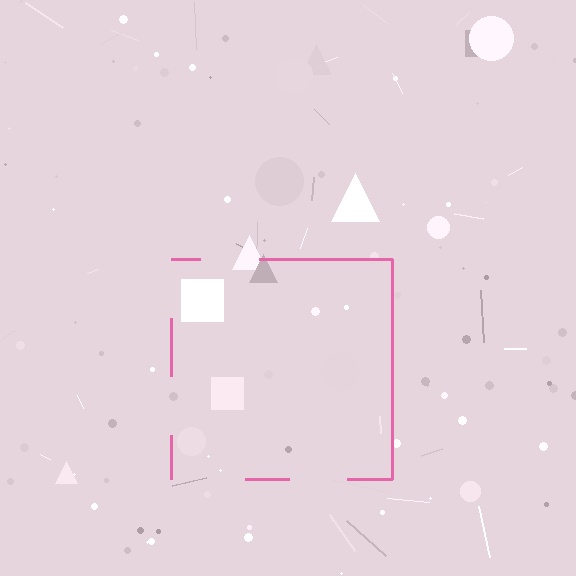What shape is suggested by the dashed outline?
The dashed outline suggests a square.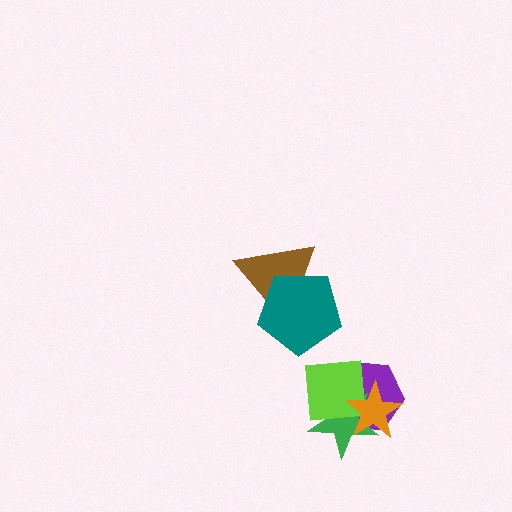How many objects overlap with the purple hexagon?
3 objects overlap with the purple hexagon.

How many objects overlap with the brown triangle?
1 object overlaps with the brown triangle.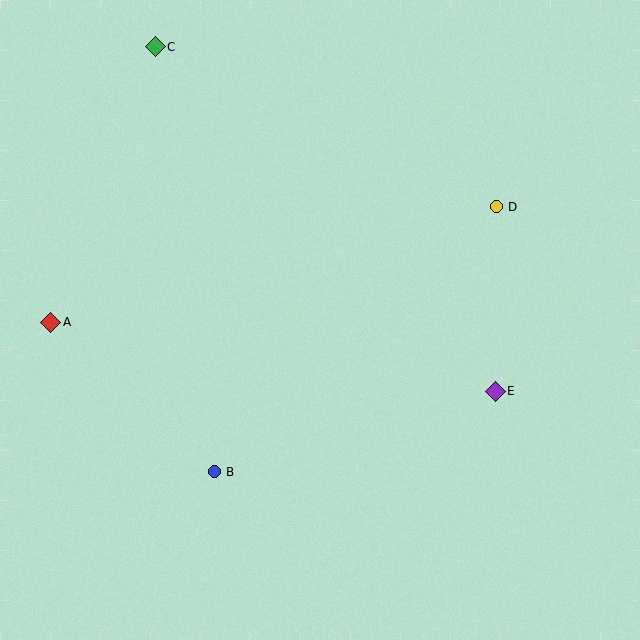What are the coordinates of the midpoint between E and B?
The midpoint between E and B is at (355, 432).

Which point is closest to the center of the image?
Point B at (214, 472) is closest to the center.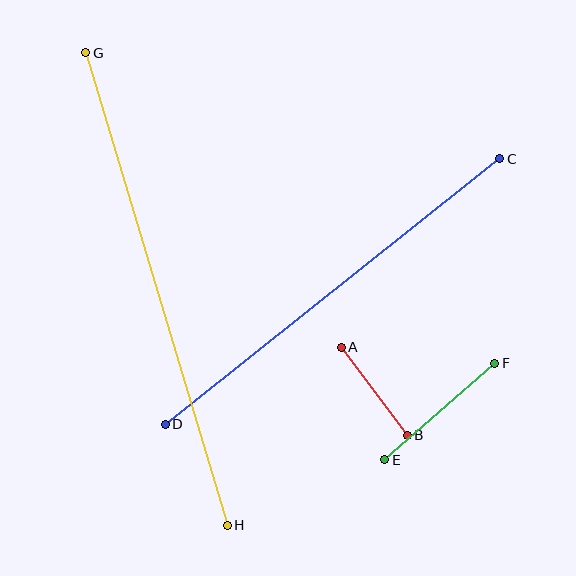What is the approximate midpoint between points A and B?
The midpoint is at approximately (374, 391) pixels.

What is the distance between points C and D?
The distance is approximately 427 pixels.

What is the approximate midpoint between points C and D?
The midpoint is at approximately (333, 291) pixels.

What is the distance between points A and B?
The distance is approximately 110 pixels.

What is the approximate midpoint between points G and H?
The midpoint is at approximately (156, 289) pixels.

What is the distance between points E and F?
The distance is approximately 146 pixels.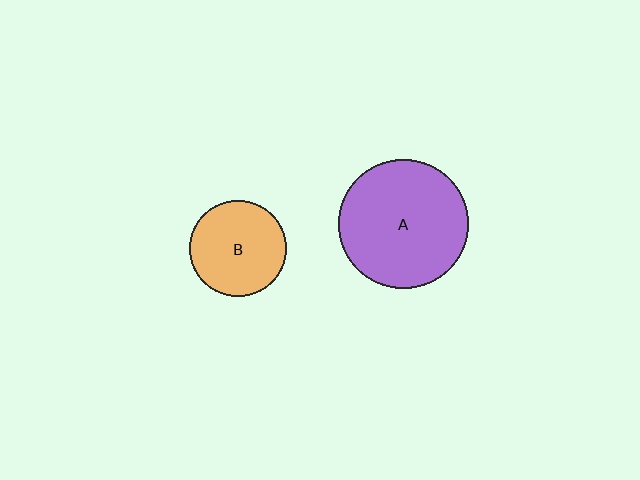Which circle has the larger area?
Circle A (purple).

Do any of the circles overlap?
No, none of the circles overlap.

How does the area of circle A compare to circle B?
Approximately 1.8 times.